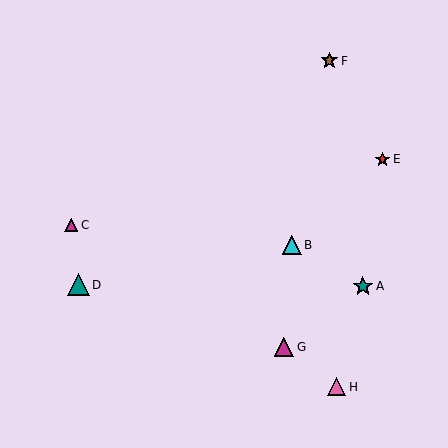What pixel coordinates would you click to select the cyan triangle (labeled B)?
Click at (292, 245) to select the cyan triangle B.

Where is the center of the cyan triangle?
The center of the cyan triangle is at (292, 245).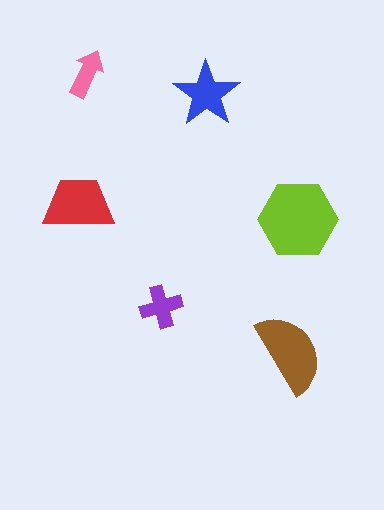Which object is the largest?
The lime hexagon.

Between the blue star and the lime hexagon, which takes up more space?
The lime hexagon.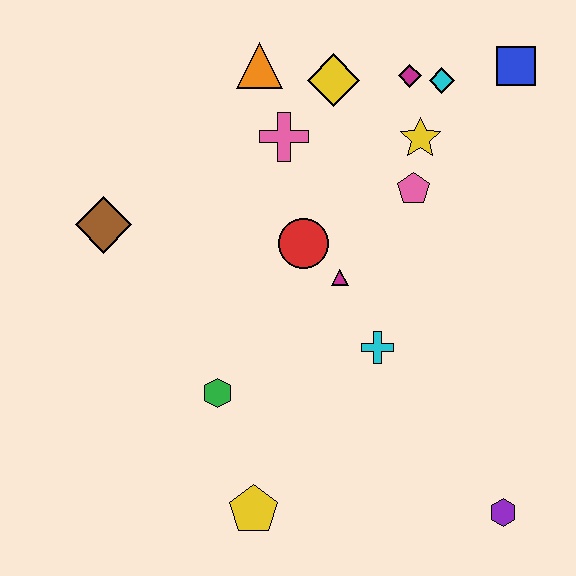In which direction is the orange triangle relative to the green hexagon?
The orange triangle is above the green hexagon.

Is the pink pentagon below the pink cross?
Yes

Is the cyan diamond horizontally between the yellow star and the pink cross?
No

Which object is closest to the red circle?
The magenta triangle is closest to the red circle.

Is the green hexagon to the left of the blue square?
Yes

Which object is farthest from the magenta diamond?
The yellow pentagon is farthest from the magenta diamond.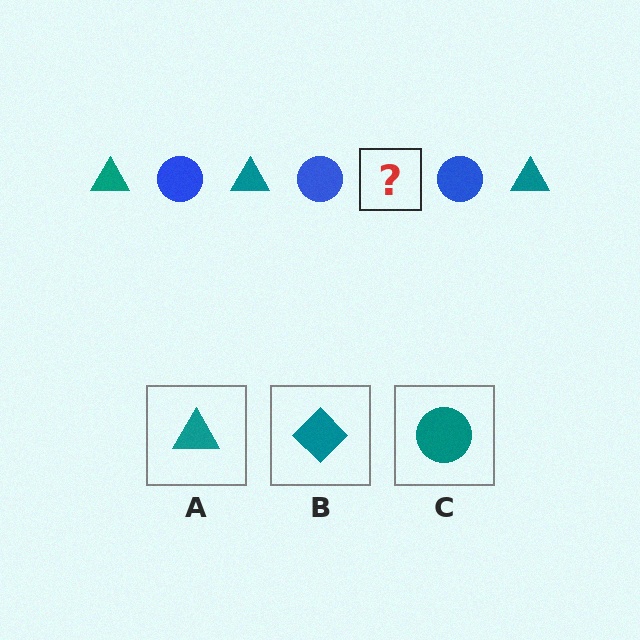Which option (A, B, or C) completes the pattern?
A.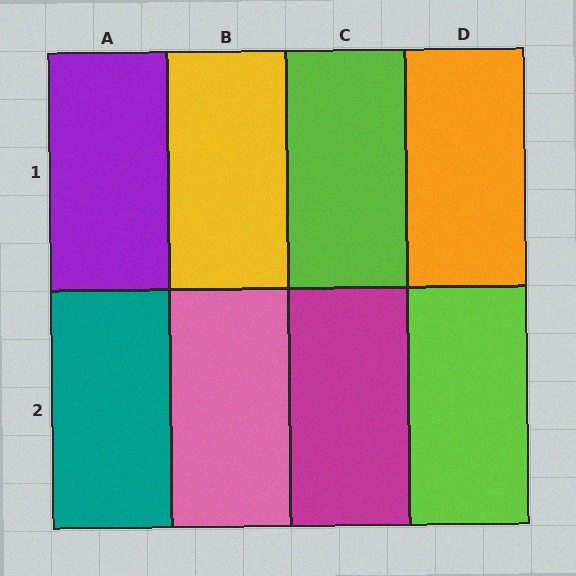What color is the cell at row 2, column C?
Magenta.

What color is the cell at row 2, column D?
Lime.